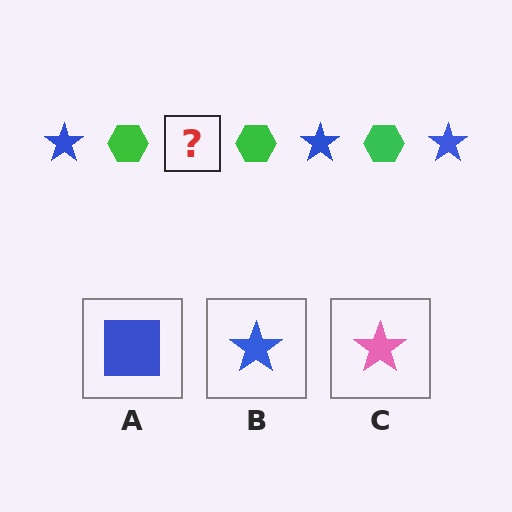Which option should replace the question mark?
Option B.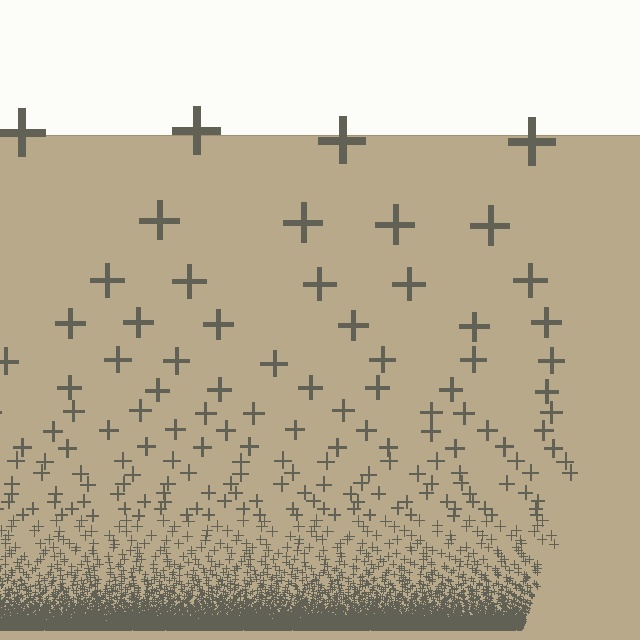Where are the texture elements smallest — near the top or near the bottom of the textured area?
Near the bottom.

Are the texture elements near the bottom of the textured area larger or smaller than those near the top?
Smaller. The gradient is inverted — elements near the bottom are smaller and denser.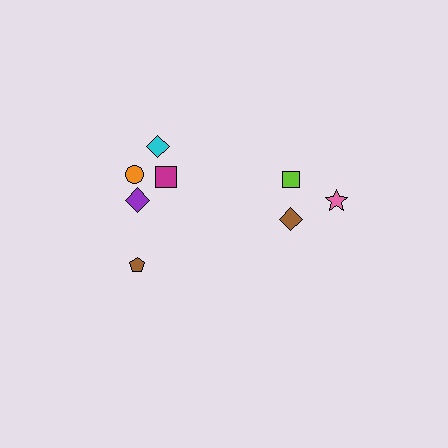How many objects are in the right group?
There are 3 objects.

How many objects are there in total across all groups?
There are 8 objects.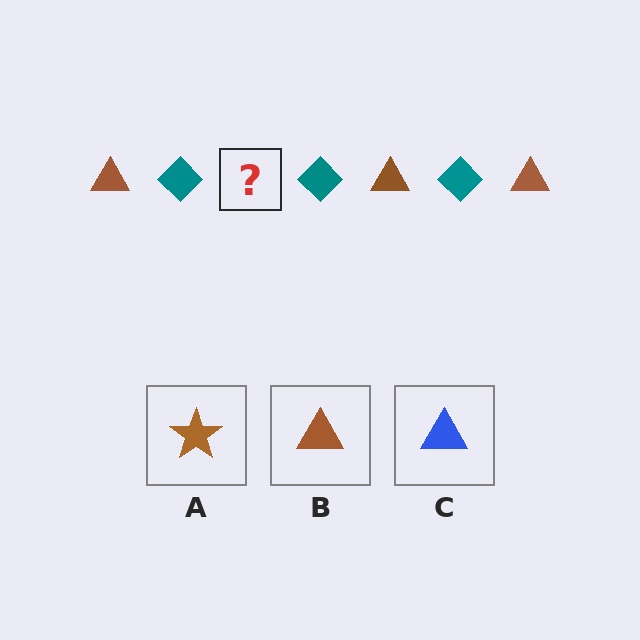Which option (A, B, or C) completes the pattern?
B.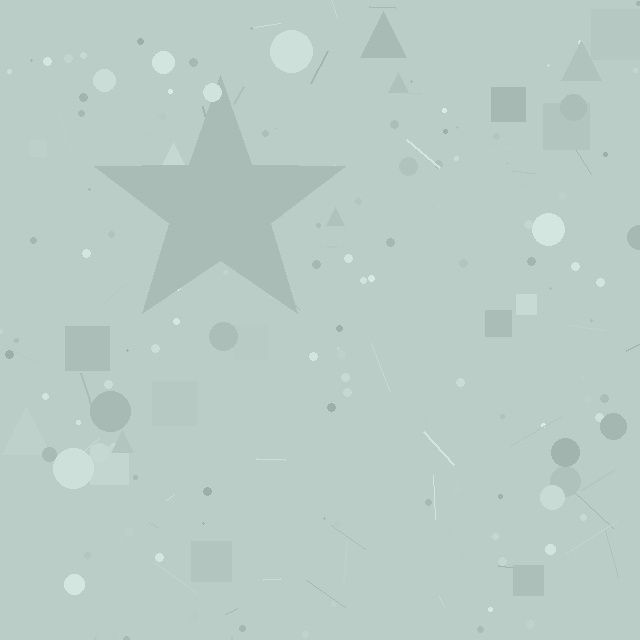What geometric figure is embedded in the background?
A star is embedded in the background.